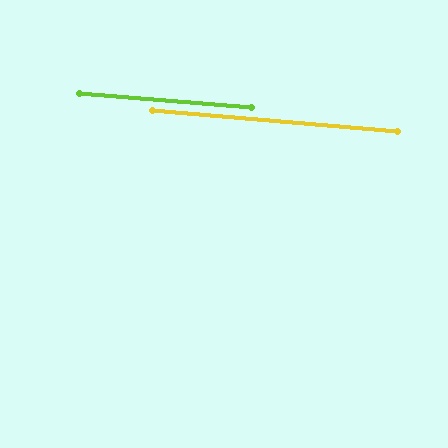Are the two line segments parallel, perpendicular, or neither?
Parallel — their directions differ by only 0.2°.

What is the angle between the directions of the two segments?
Approximately 0 degrees.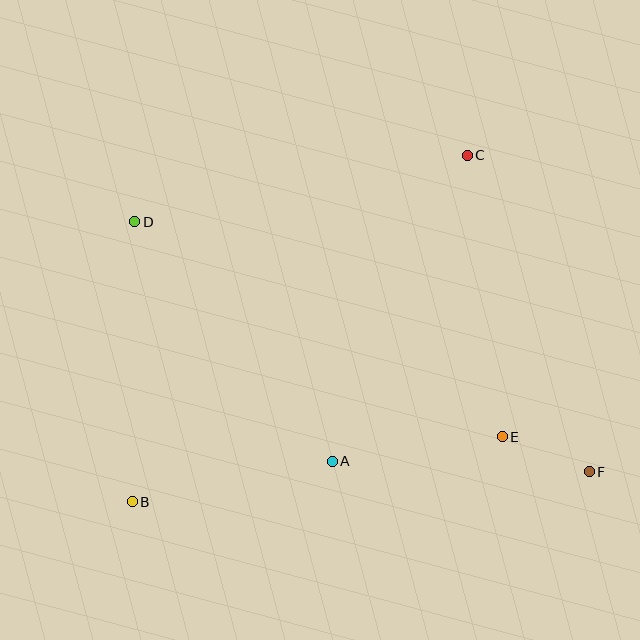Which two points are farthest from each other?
Points D and F are farthest from each other.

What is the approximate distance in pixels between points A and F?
The distance between A and F is approximately 257 pixels.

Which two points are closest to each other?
Points E and F are closest to each other.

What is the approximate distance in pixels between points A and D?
The distance between A and D is approximately 310 pixels.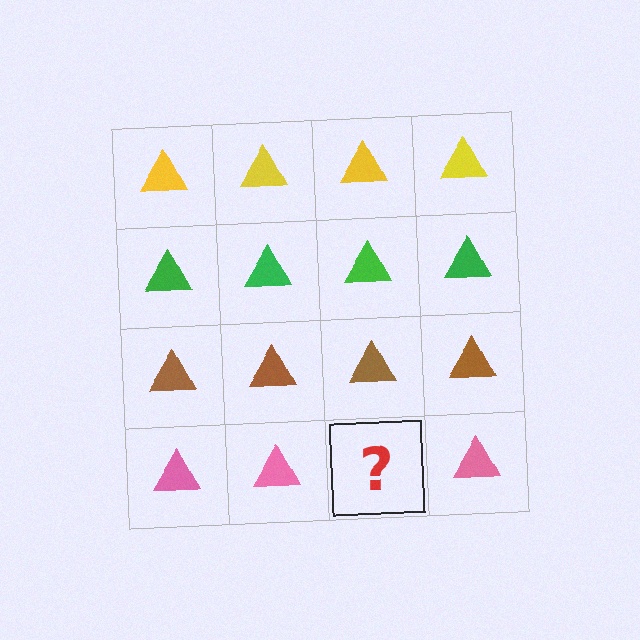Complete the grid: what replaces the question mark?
The question mark should be replaced with a pink triangle.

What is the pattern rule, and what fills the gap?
The rule is that each row has a consistent color. The gap should be filled with a pink triangle.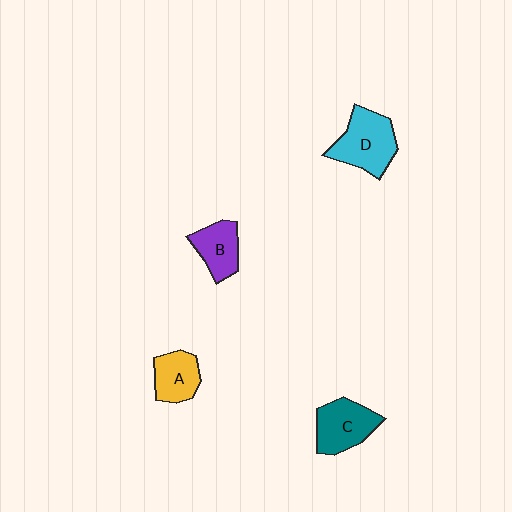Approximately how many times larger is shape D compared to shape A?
Approximately 1.5 times.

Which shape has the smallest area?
Shape A (yellow).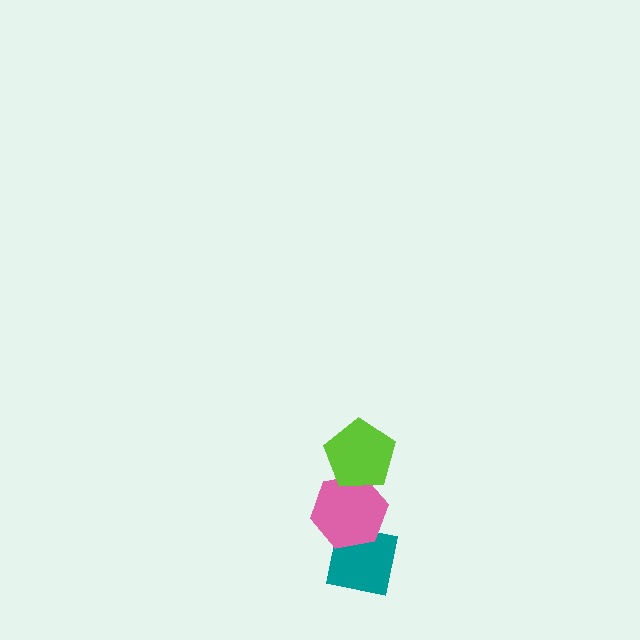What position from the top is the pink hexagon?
The pink hexagon is 2nd from the top.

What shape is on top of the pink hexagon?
The lime pentagon is on top of the pink hexagon.